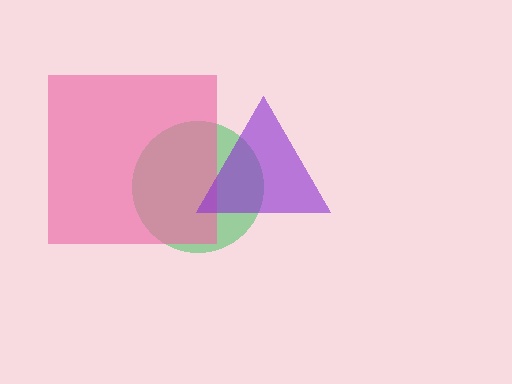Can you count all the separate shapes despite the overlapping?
Yes, there are 3 separate shapes.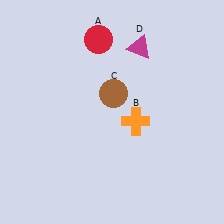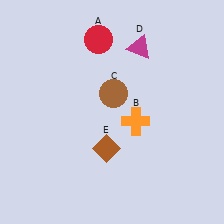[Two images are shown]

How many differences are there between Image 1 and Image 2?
There is 1 difference between the two images.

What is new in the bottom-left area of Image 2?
A brown diamond (E) was added in the bottom-left area of Image 2.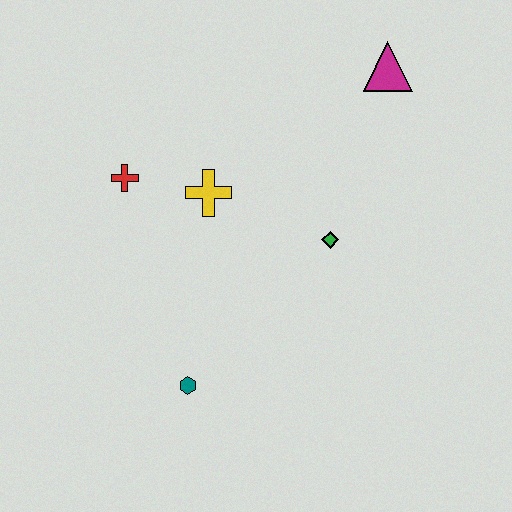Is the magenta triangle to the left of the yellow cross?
No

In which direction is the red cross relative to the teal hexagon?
The red cross is above the teal hexagon.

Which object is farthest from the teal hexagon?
The magenta triangle is farthest from the teal hexagon.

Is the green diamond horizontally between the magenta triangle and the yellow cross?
Yes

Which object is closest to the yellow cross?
The red cross is closest to the yellow cross.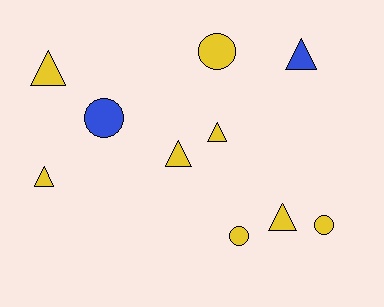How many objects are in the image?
There are 10 objects.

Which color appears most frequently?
Yellow, with 8 objects.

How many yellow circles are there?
There are 3 yellow circles.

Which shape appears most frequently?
Triangle, with 6 objects.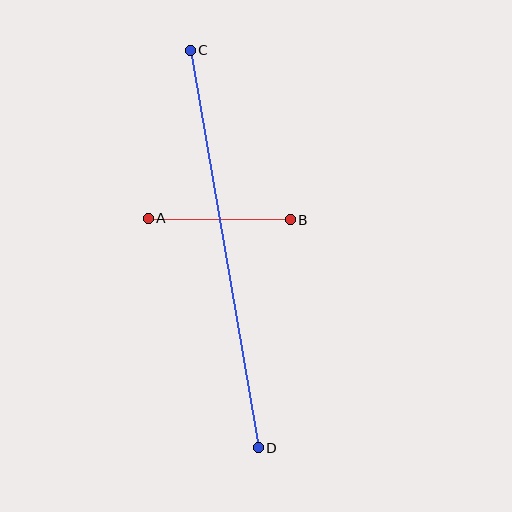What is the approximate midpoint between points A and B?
The midpoint is at approximately (219, 219) pixels.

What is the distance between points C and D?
The distance is approximately 403 pixels.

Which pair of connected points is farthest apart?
Points C and D are farthest apart.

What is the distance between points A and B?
The distance is approximately 142 pixels.